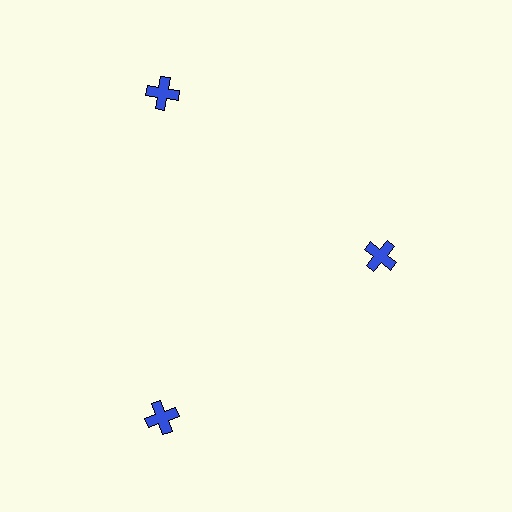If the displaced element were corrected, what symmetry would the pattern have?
It would have 3-fold rotational symmetry — the pattern would map onto itself every 120 degrees.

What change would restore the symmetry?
The symmetry would be restored by moving it outward, back onto the ring so that all 3 crosses sit at equal angles and equal distance from the center.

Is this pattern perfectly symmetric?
No. The 3 blue crosses are arranged in a ring, but one element near the 3 o'clock position is pulled inward toward the center, breaking the 3-fold rotational symmetry.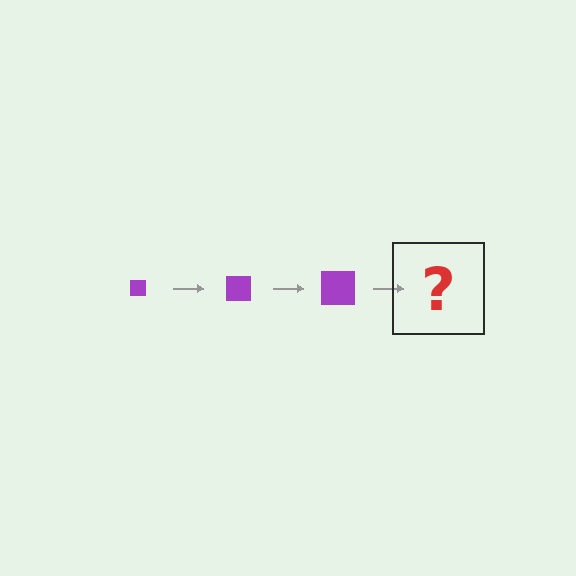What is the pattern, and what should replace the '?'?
The pattern is that the square gets progressively larger each step. The '?' should be a purple square, larger than the previous one.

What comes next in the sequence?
The next element should be a purple square, larger than the previous one.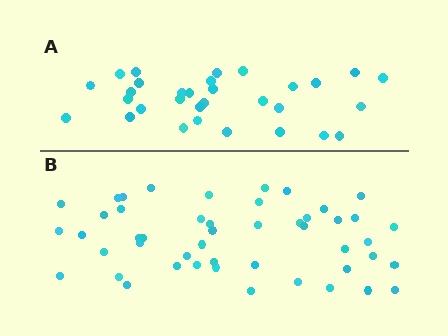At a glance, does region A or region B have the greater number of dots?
Region B (the bottom region) has more dots.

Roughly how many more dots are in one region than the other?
Region B has approximately 15 more dots than region A.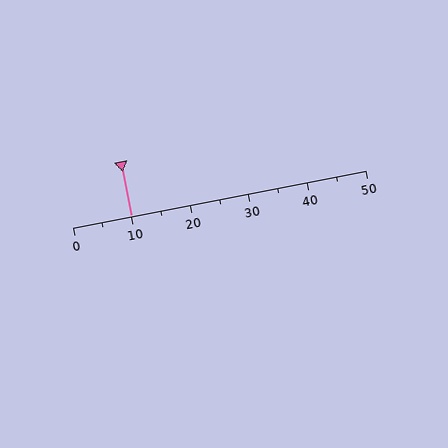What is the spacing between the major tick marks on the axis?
The major ticks are spaced 10 apart.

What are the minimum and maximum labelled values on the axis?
The axis runs from 0 to 50.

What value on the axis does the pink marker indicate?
The marker indicates approximately 10.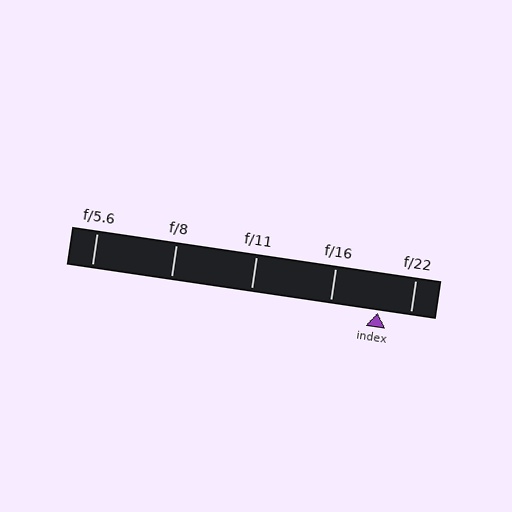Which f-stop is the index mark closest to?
The index mark is closest to f/22.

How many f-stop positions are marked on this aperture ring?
There are 5 f-stop positions marked.